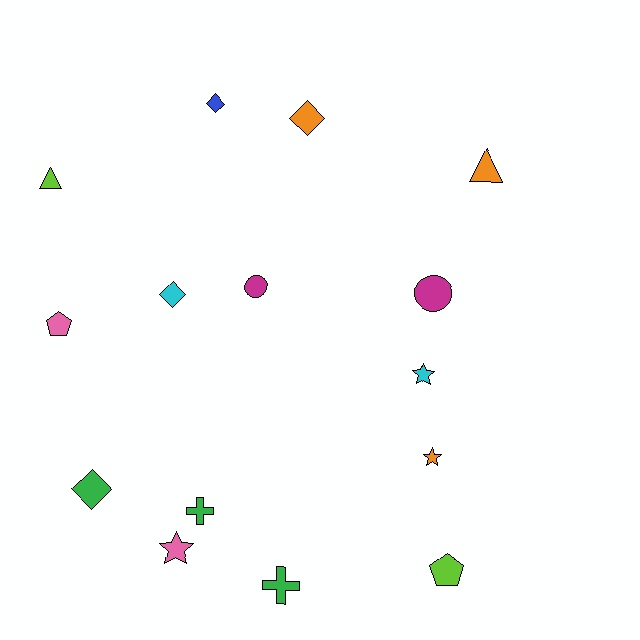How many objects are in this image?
There are 15 objects.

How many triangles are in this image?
There are 2 triangles.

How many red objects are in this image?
There are no red objects.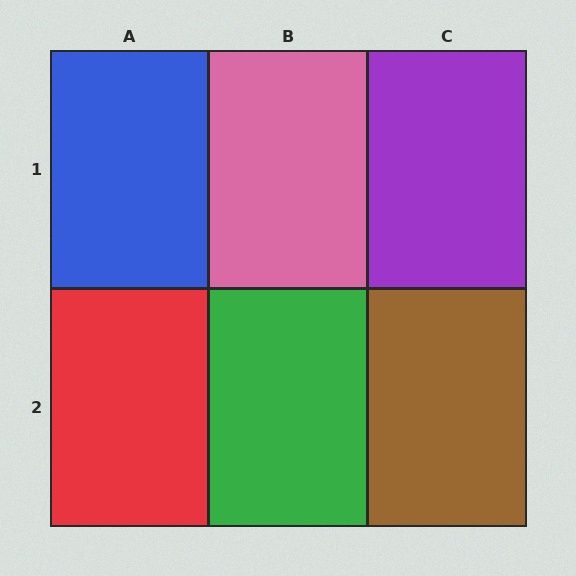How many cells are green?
1 cell is green.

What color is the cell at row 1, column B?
Pink.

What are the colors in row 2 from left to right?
Red, green, brown.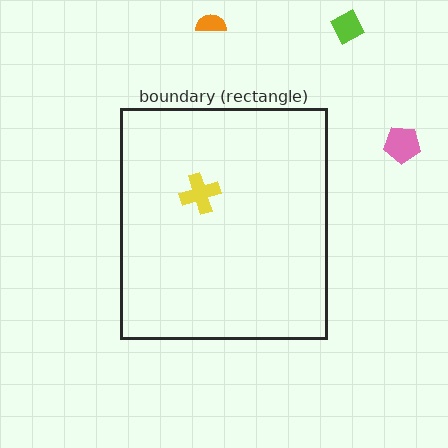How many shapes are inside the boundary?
1 inside, 3 outside.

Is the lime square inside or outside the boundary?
Outside.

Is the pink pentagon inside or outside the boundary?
Outside.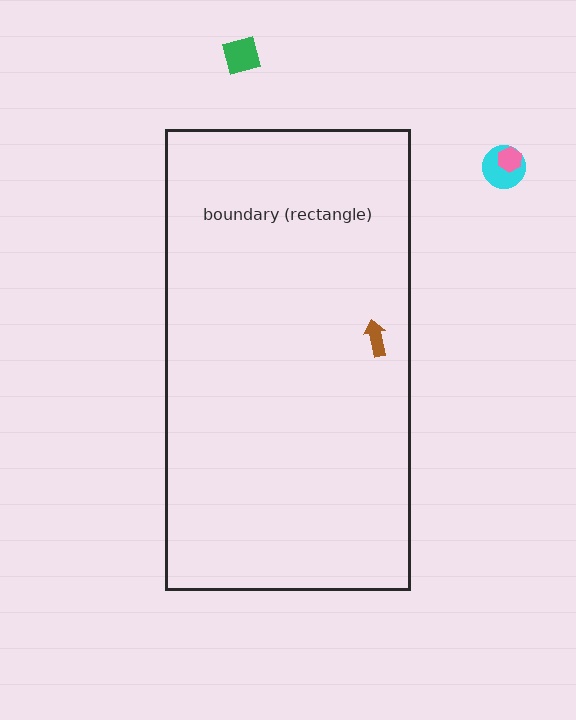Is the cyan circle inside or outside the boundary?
Outside.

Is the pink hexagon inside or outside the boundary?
Outside.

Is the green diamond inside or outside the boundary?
Outside.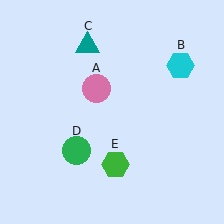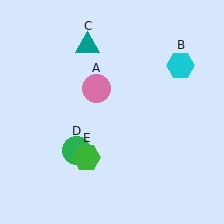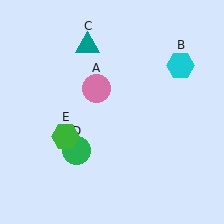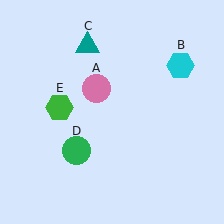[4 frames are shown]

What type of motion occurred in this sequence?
The green hexagon (object E) rotated clockwise around the center of the scene.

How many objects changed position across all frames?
1 object changed position: green hexagon (object E).